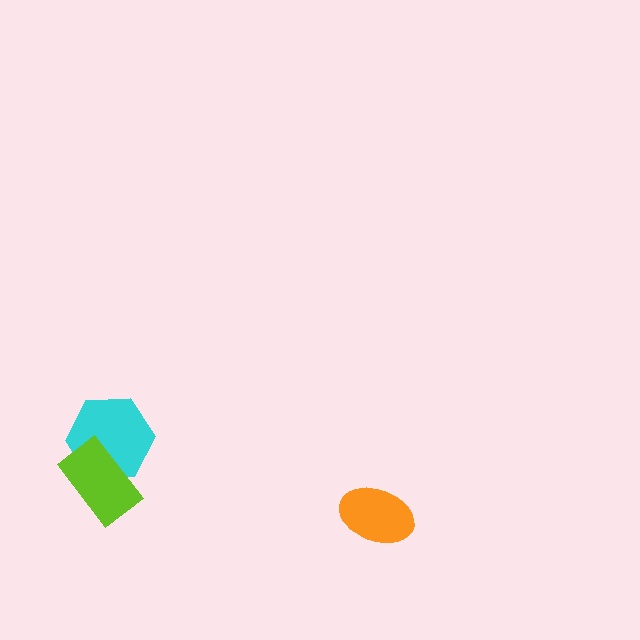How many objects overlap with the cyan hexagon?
1 object overlaps with the cyan hexagon.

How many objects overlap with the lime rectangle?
1 object overlaps with the lime rectangle.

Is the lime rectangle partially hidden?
No, no other shape covers it.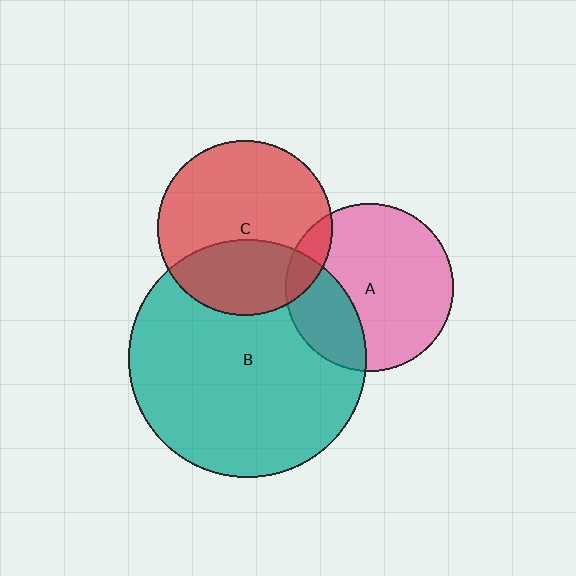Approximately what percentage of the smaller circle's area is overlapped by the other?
Approximately 35%.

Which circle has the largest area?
Circle B (teal).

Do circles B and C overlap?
Yes.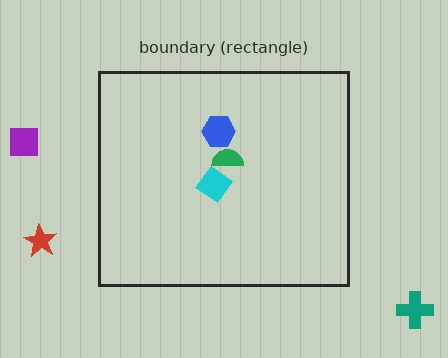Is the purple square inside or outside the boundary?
Outside.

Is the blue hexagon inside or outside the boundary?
Inside.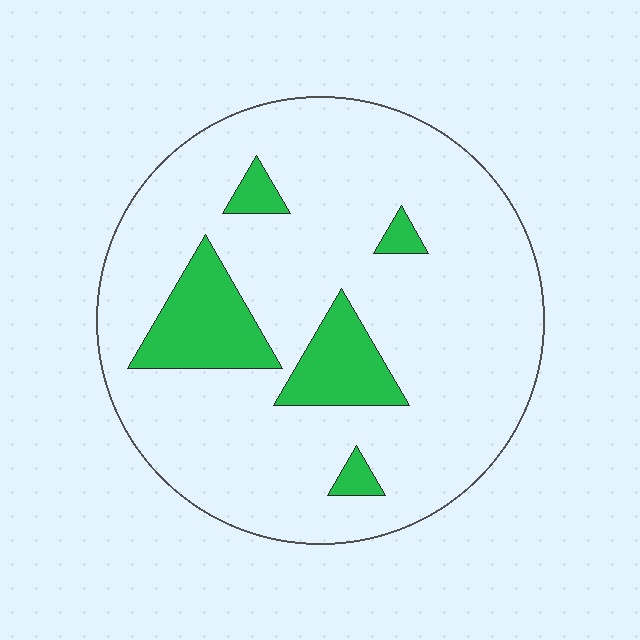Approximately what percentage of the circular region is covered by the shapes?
Approximately 15%.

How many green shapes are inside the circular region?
5.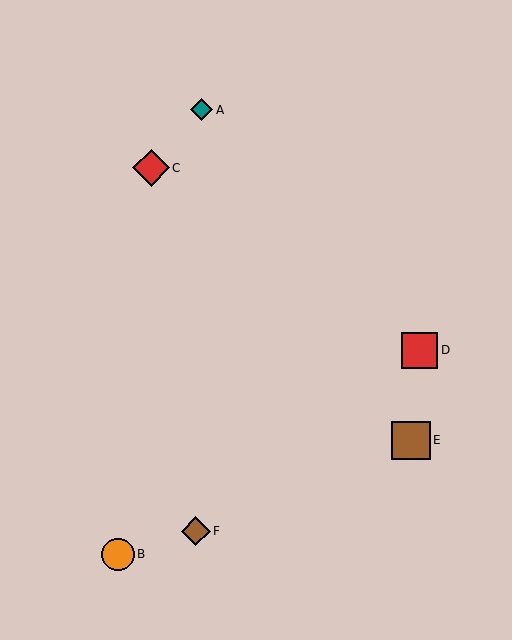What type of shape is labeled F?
Shape F is a brown diamond.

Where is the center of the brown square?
The center of the brown square is at (411, 440).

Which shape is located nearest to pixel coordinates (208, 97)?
The teal diamond (labeled A) at (202, 110) is nearest to that location.